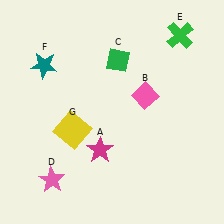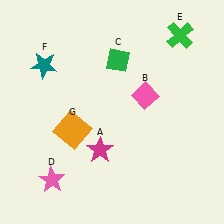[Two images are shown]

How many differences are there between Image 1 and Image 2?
There is 1 difference between the two images.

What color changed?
The square (G) changed from yellow in Image 1 to orange in Image 2.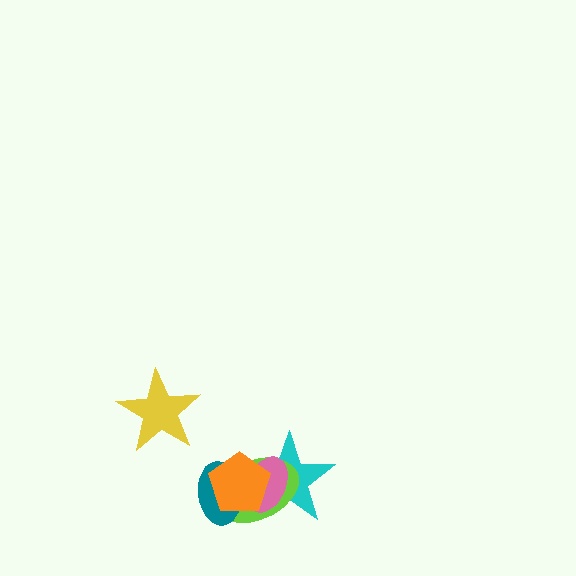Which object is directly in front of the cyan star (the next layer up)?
The lime ellipse is directly in front of the cyan star.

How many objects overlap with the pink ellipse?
4 objects overlap with the pink ellipse.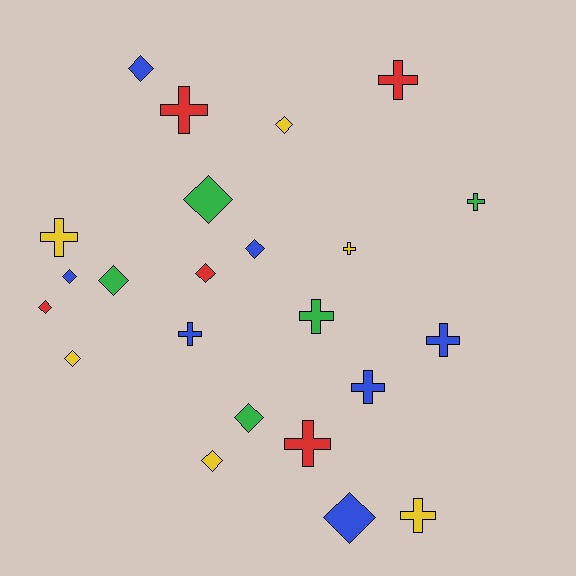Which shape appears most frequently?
Diamond, with 12 objects.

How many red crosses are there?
There are 3 red crosses.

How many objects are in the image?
There are 23 objects.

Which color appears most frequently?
Blue, with 7 objects.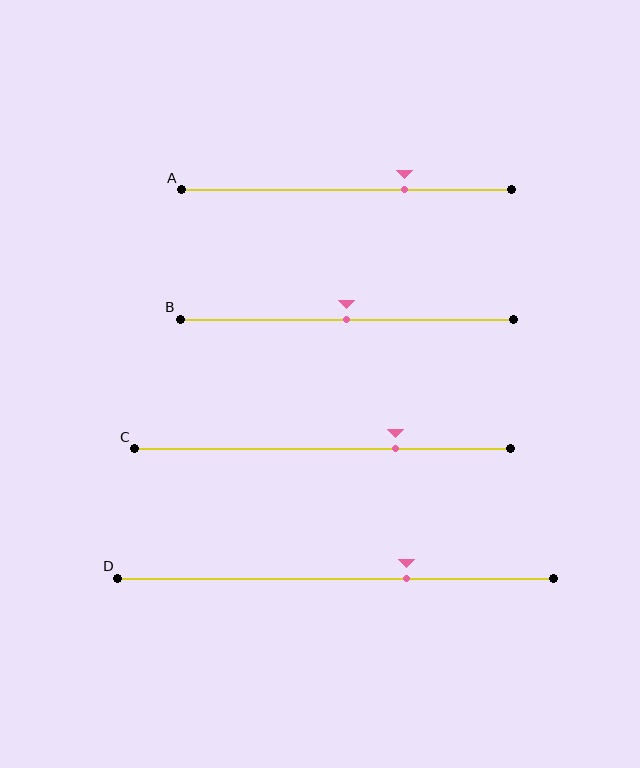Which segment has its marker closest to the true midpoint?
Segment B has its marker closest to the true midpoint.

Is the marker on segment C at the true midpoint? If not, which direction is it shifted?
No, the marker on segment C is shifted to the right by about 20% of the segment length.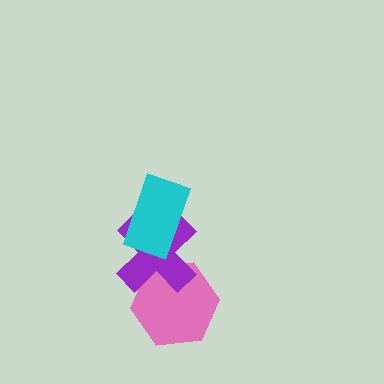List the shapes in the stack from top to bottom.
From top to bottom: the cyan rectangle, the purple cross, the pink hexagon.